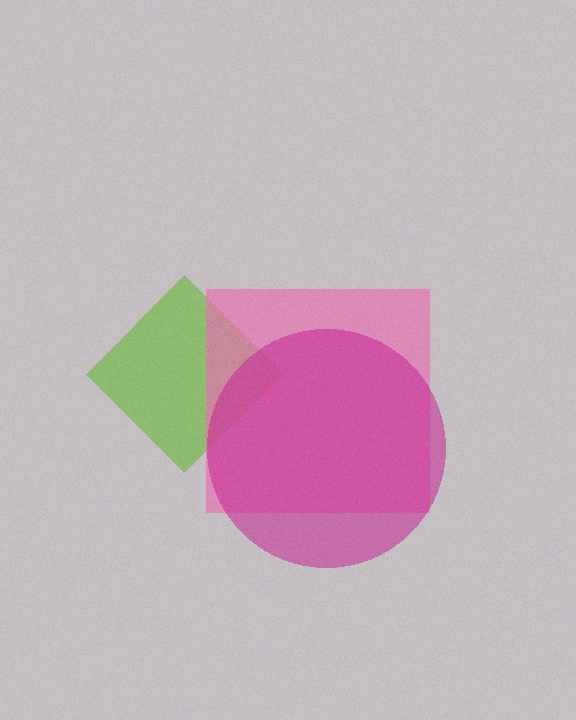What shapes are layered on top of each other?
The layered shapes are: a lime diamond, a pink square, a magenta circle.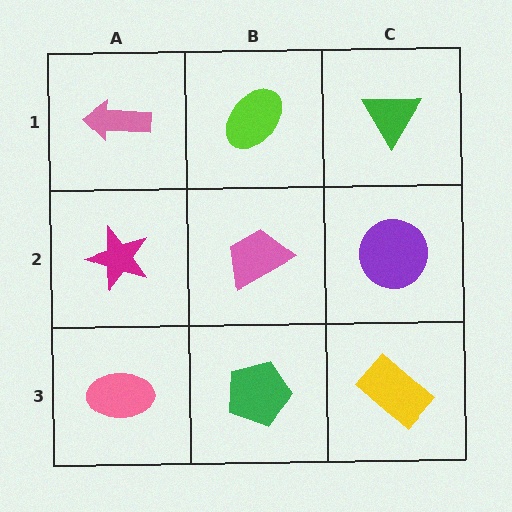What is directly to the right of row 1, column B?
A green triangle.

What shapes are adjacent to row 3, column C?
A purple circle (row 2, column C), a green pentagon (row 3, column B).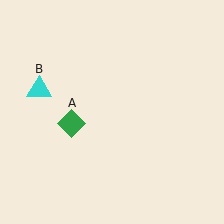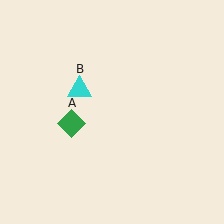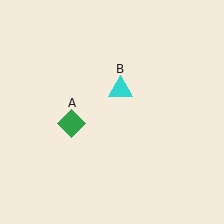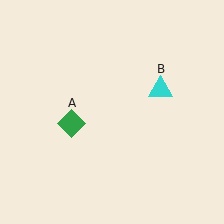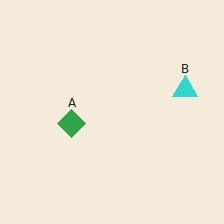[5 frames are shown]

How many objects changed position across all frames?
1 object changed position: cyan triangle (object B).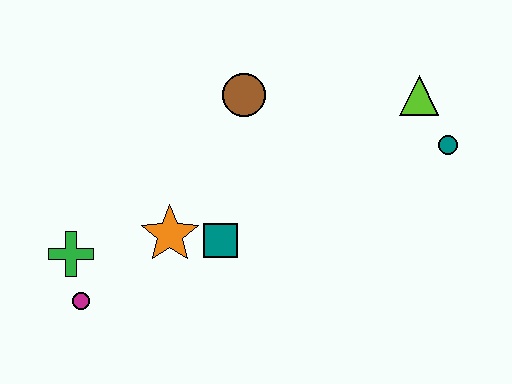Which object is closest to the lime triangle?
The teal circle is closest to the lime triangle.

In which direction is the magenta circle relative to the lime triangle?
The magenta circle is to the left of the lime triangle.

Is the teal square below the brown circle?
Yes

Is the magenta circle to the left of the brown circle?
Yes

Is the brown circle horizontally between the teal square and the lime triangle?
Yes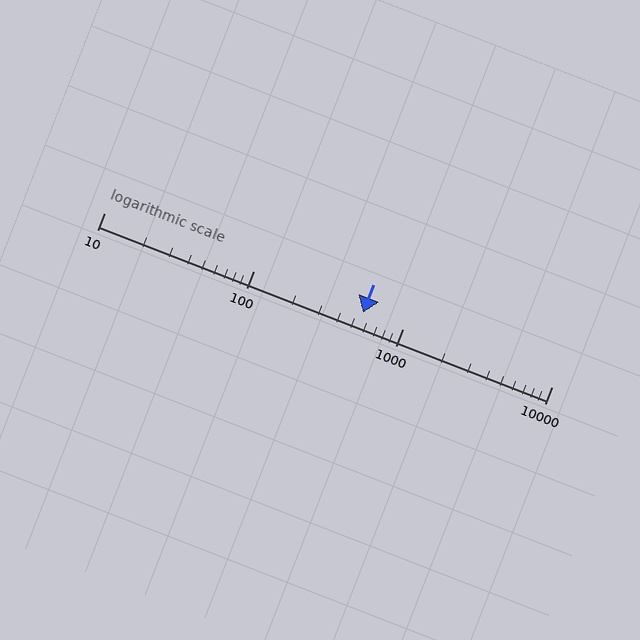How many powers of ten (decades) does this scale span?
The scale spans 3 decades, from 10 to 10000.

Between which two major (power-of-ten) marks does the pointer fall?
The pointer is between 100 and 1000.